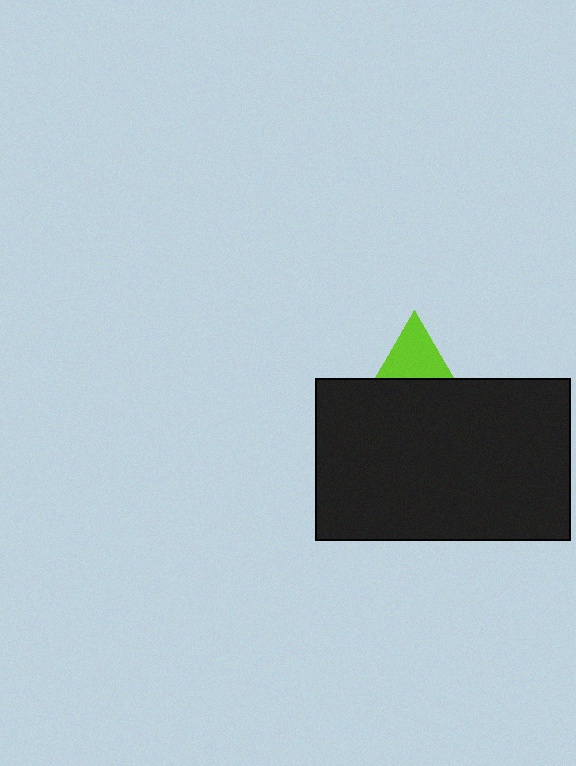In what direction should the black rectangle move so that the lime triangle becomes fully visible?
The black rectangle should move down. That is the shortest direction to clear the overlap and leave the lime triangle fully visible.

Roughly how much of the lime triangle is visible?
A small part of it is visible (roughly 38%).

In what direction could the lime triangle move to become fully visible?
The lime triangle could move up. That would shift it out from behind the black rectangle entirely.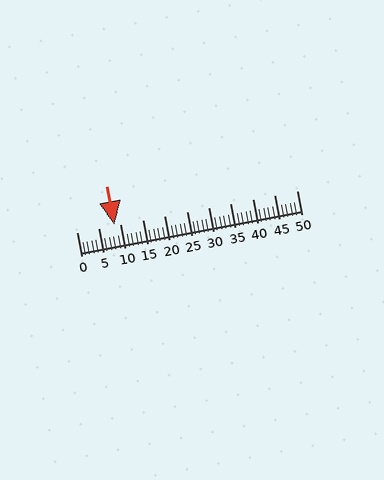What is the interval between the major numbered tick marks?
The major tick marks are spaced 5 units apart.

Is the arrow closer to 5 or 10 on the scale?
The arrow is closer to 10.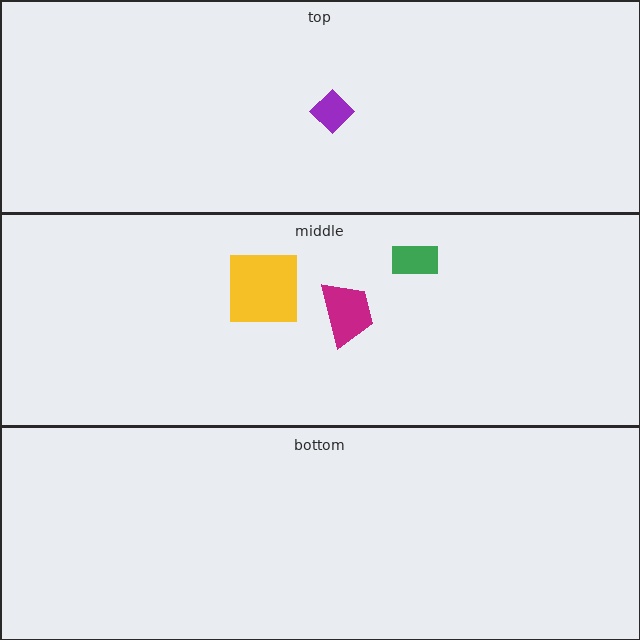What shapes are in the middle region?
The green rectangle, the magenta trapezoid, the yellow square.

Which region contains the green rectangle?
The middle region.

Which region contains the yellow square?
The middle region.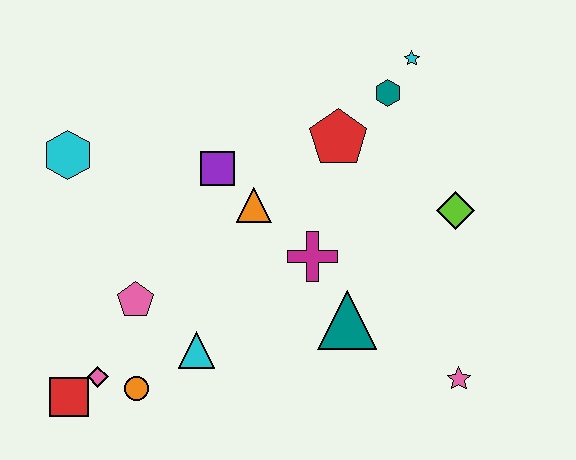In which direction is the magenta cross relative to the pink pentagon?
The magenta cross is to the right of the pink pentagon.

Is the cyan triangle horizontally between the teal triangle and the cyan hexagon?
Yes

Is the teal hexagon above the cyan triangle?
Yes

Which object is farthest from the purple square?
The pink star is farthest from the purple square.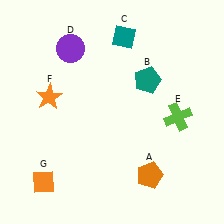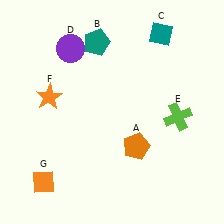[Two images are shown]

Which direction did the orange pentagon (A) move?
The orange pentagon (A) moved up.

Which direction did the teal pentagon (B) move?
The teal pentagon (B) moved left.